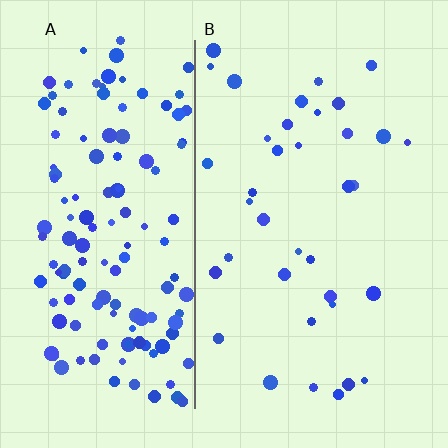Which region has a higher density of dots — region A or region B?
A (the left).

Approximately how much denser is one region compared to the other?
Approximately 3.9× — region A over region B.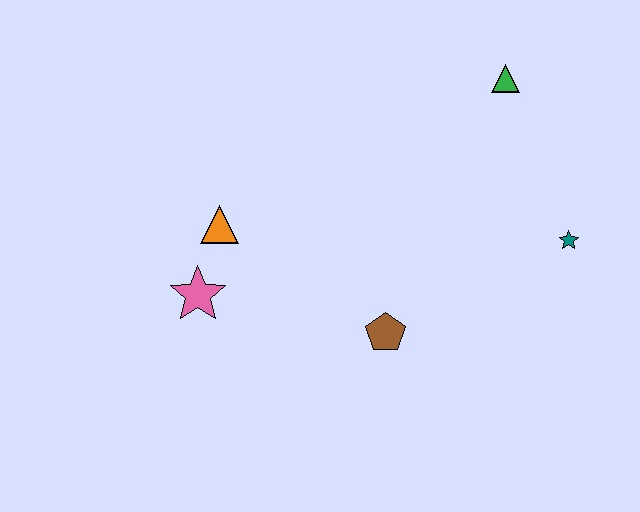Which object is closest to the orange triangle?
The pink star is closest to the orange triangle.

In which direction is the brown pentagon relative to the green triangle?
The brown pentagon is below the green triangle.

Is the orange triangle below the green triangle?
Yes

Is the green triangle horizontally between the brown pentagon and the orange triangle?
No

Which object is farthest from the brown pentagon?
The green triangle is farthest from the brown pentagon.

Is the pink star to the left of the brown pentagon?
Yes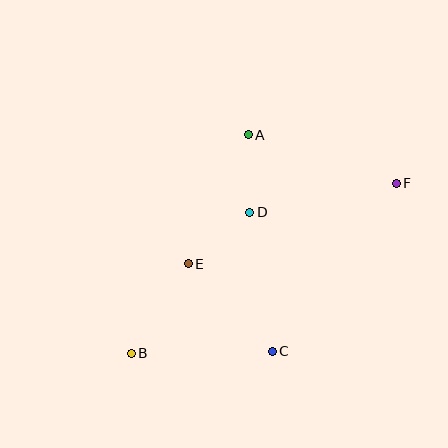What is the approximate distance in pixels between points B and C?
The distance between B and C is approximately 141 pixels.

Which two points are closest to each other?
Points A and D are closest to each other.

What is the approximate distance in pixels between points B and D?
The distance between B and D is approximately 184 pixels.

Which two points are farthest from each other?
Points B and F are farthest from each other.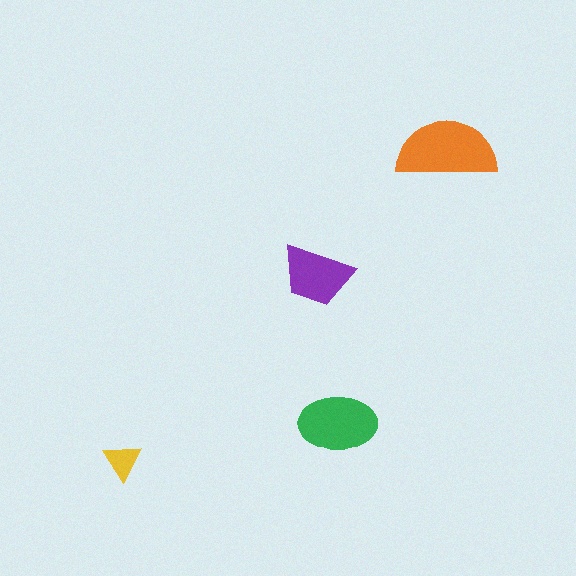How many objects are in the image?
There are 4 objects in the image.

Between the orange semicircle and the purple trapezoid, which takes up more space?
The orange semicircle.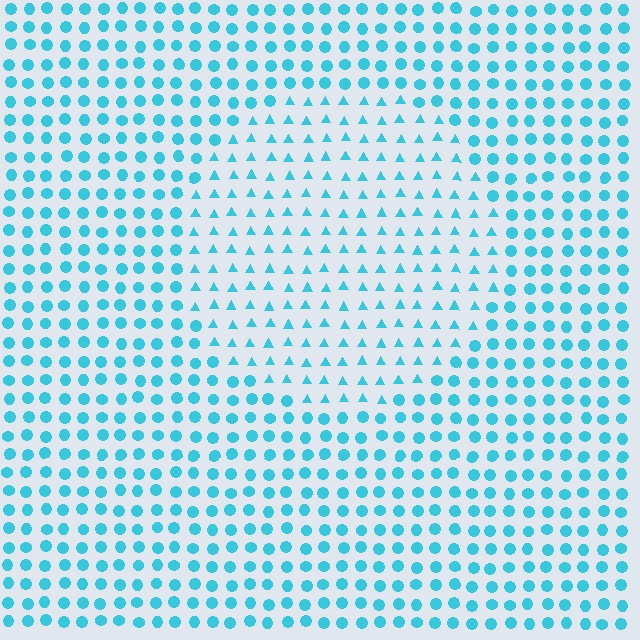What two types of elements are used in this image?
The image uses triangles inside the circle region and circles outside it.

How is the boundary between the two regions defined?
The boundary is defined by a change in element shape: triangles inside vs. circles outside. All elements share the same color and spacing.